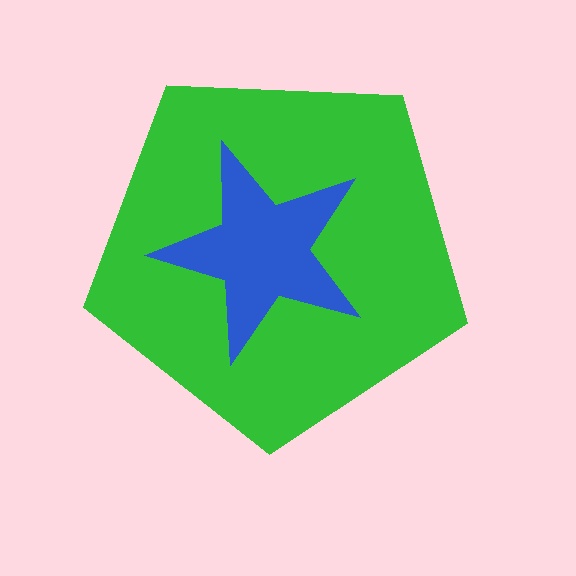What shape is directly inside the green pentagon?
The blue star.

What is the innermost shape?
The blue star.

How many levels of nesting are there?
2.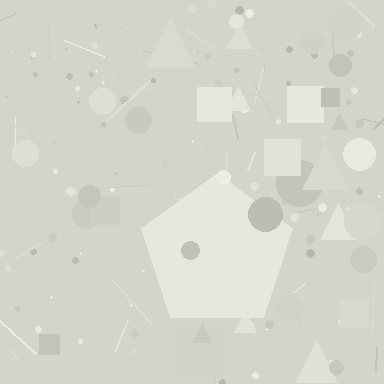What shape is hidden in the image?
A pentagon is hidden in the image.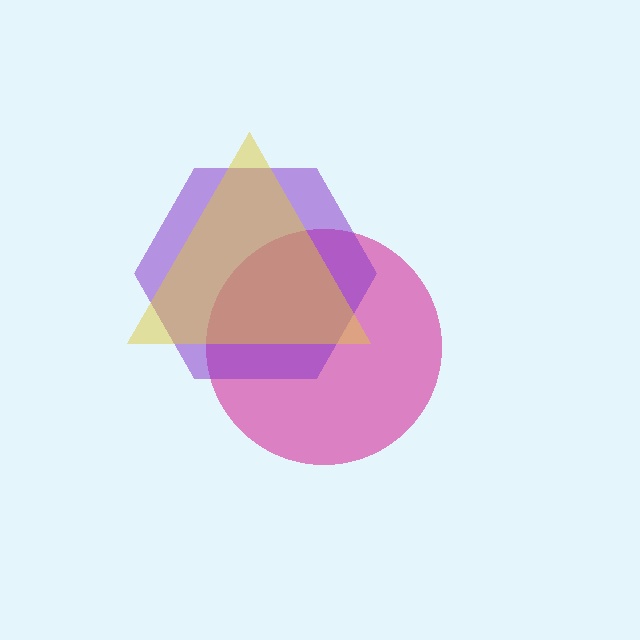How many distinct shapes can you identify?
There are 3 distinct shapes: a magenta circle, a purple hexagon, a yellow triangle.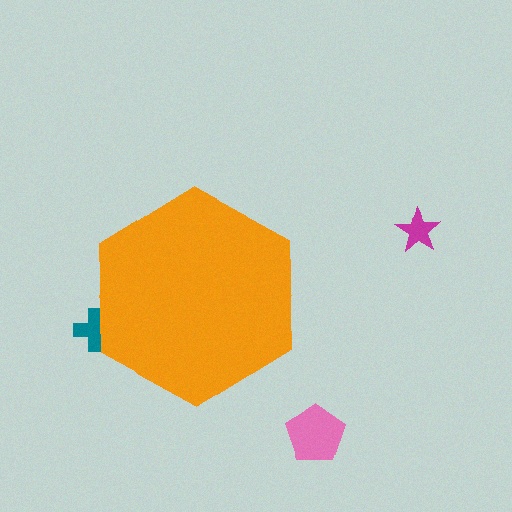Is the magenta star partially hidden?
No, the magenta star is fully visible.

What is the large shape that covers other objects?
An orange hexagon.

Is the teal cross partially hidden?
Yes, the teal cross is partially hidden behind the orange hexagon.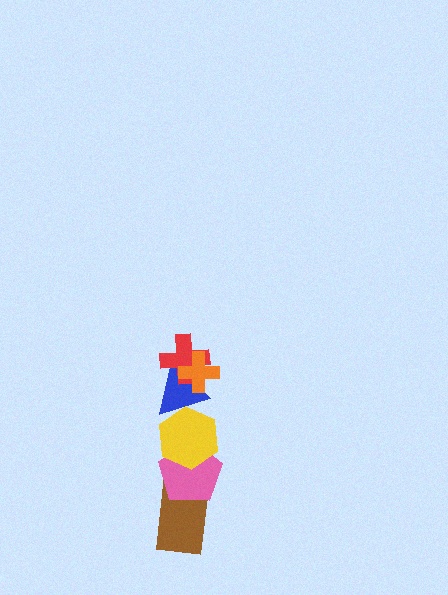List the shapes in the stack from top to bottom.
From top to bottom: the orange cross, the red cross, the blue triangle, the yellow hexagon, the pink pentagon, the brown rectangle.